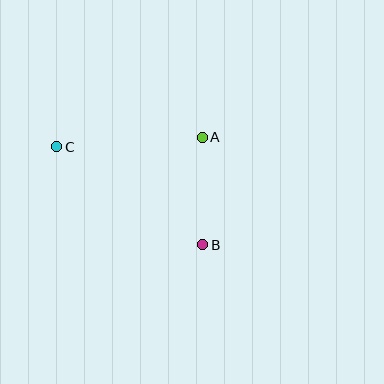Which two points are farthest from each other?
Points B and C are farthest from each other.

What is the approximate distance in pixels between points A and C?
The distance between A and C is approximately 145 pixels.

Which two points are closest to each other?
Points A and B are closest to each other.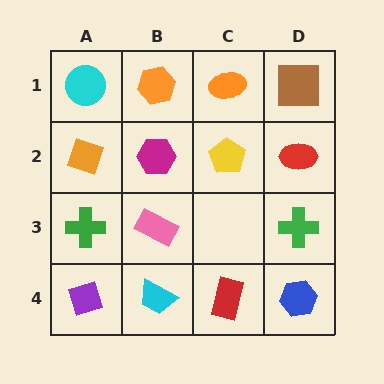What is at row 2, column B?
A magenta hexagon.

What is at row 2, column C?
A yellow pentagon.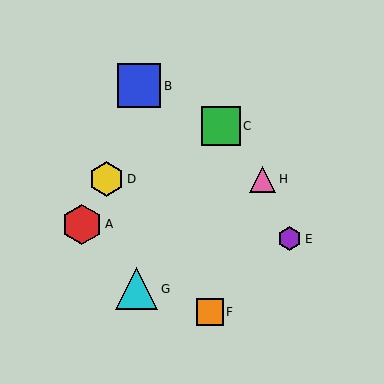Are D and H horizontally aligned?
Yes, both are at y≈179.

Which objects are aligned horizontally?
Objects D, H are aligned horizontally.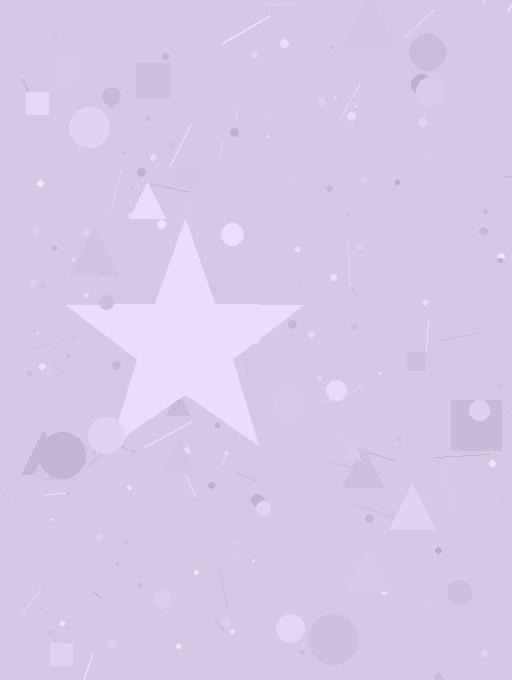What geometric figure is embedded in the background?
A star is embedded in the background.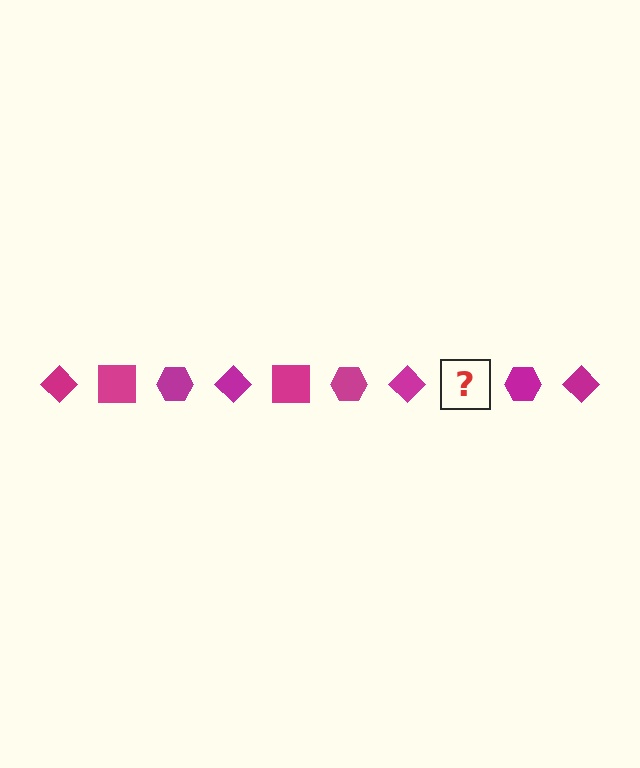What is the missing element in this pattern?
The missing element is a magenta square.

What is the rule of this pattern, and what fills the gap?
The rule is that the pattern cycles through diamond, square, hexagon shapes in magenta. The gap should be filled with a magenta square.